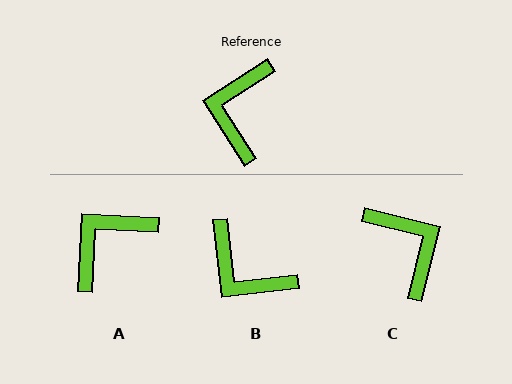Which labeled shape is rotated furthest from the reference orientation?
C, about 137 degrees away.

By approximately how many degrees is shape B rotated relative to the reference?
Approximately 64 degrees counter-clockwise.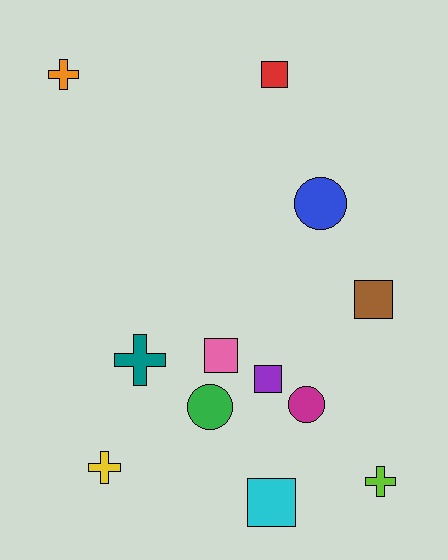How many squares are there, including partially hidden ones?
There are 5 squares.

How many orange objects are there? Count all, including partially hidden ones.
There is 1 orange object.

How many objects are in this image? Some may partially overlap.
There are 12 objects.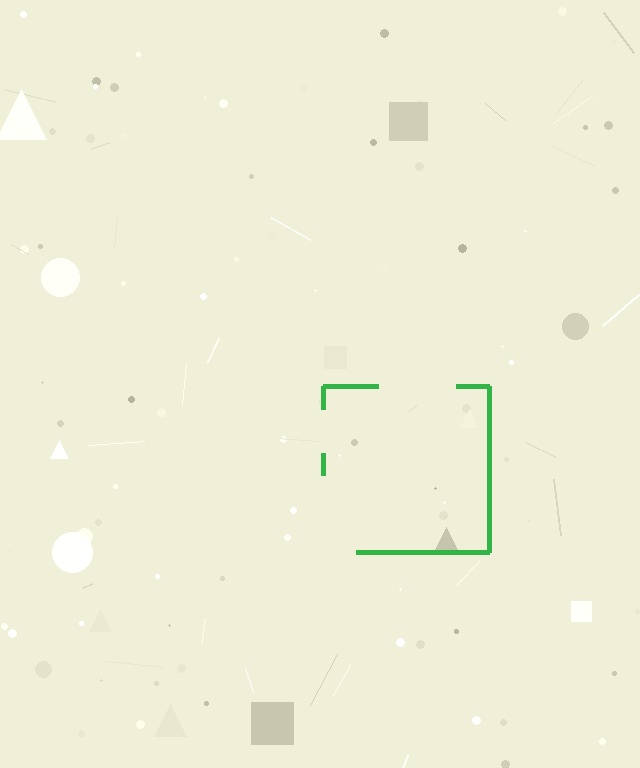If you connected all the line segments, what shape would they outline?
They would outline a square.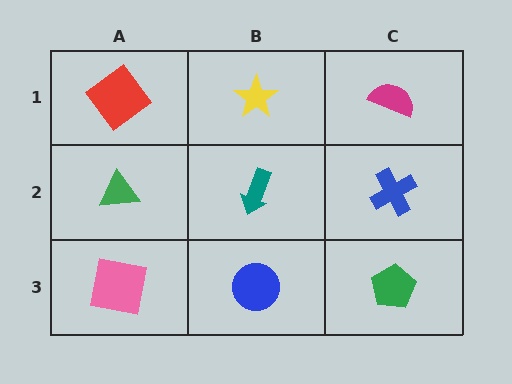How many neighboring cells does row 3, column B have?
3.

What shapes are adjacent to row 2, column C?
A magenta semicircle (row 1, column C), a green pentagon (row 3, column C), a teal arrow (row 2, column B).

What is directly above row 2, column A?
A red diamond.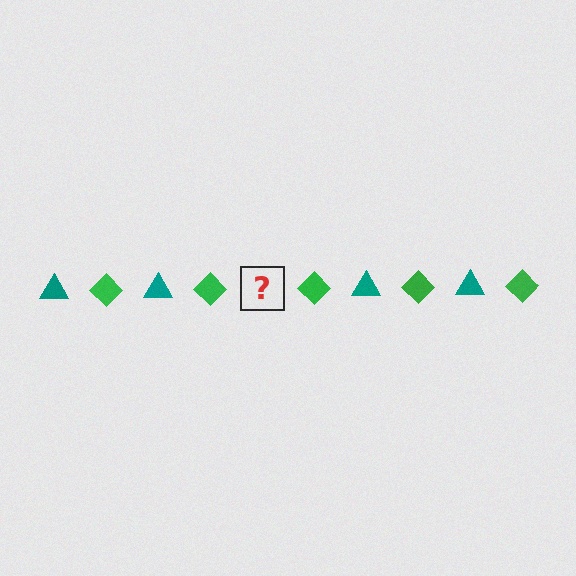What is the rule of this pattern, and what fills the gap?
The rule is that the pattern alternates between teal triangle and green diamond. The gap should be filled with a teal triangle.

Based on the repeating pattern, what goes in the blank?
The blank should be a teal triangle.